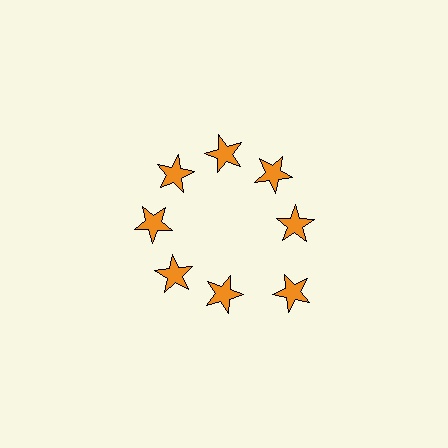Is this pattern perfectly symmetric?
No. The 8 orange stars are arranged in a ring, but one element near the 4 o'clock position is pushed outward from the center, breaking the 8-fold rotational symmetry.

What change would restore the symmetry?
The symmetry would be restored by moving it inward, back onto the ring so that all 8 stars sit at equal angles and equal distance from the center.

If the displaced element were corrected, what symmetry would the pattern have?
It would have 8-fold rotational symmetry — the pattern would map onto itself every 45 degrees.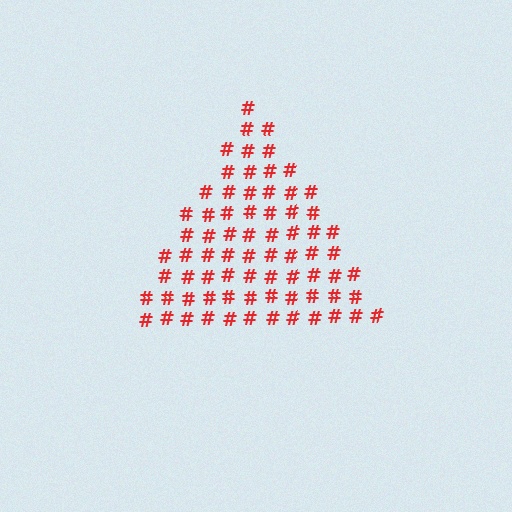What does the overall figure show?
The overall figure shows a triangle.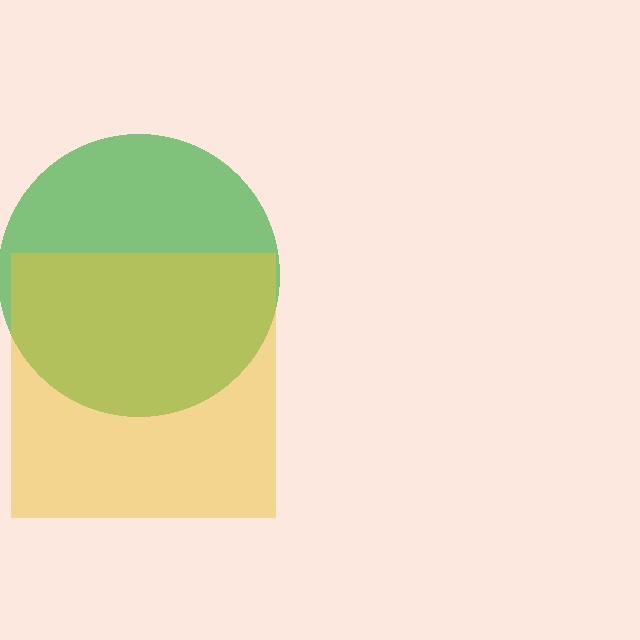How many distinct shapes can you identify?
There are 2 distinct shapes: a green circle, a yellow square.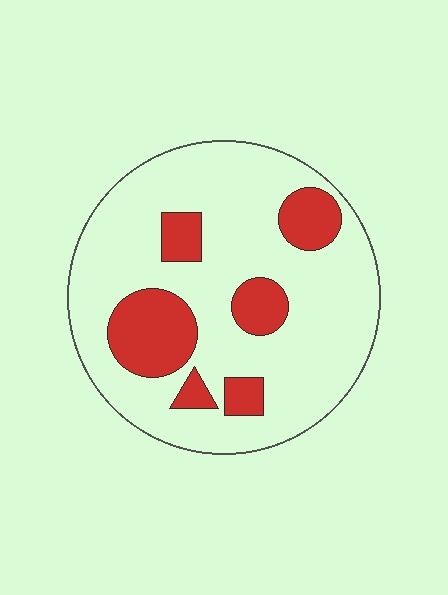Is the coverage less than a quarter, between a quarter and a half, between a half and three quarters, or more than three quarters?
Less than a quarter.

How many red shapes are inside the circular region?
6.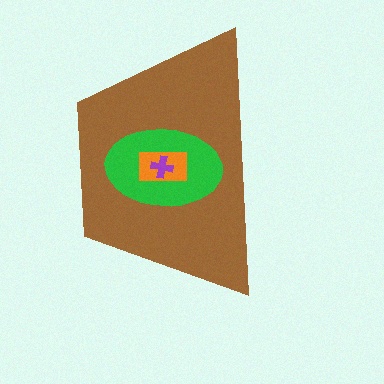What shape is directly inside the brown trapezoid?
The green ellipse.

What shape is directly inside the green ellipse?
The orange rectangle.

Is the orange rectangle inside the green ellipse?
Yes.